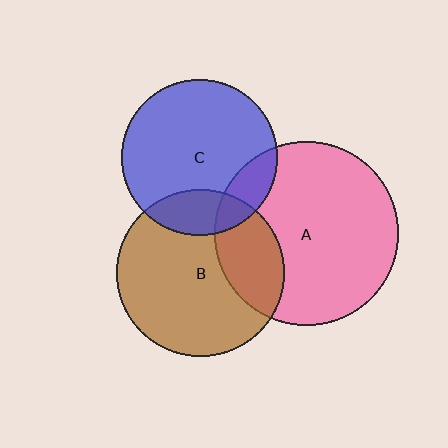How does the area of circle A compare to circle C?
Approximately 1.4 times.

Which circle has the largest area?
Circle A (pink).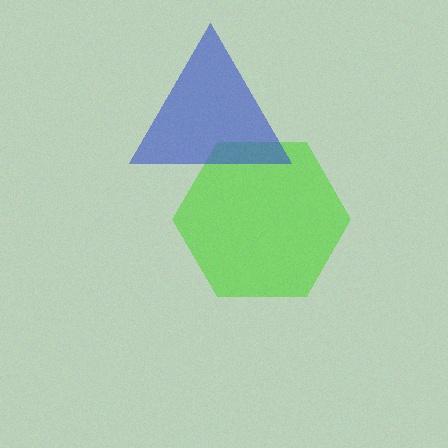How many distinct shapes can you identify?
There are 2 distinct shapes: a lime hexagon, a blue triangle.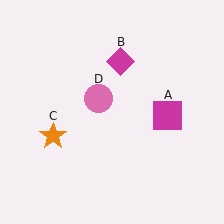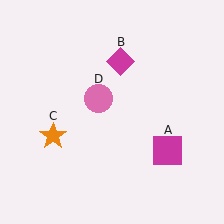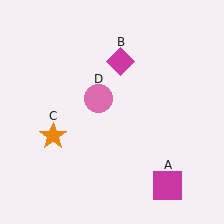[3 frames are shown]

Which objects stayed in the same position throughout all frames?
Magenta diamond (object B) and orange star (object C) and pink circle (object D) remained stationary.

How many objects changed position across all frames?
1 object changed position: magenta square (object A).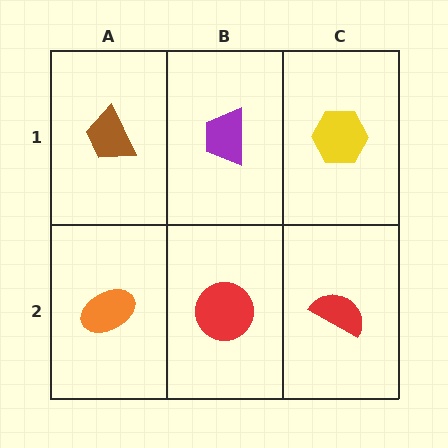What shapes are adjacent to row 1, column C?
A red semicircle (row 2, column C), a purple trapezoid (row 1, column B).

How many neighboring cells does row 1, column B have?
3.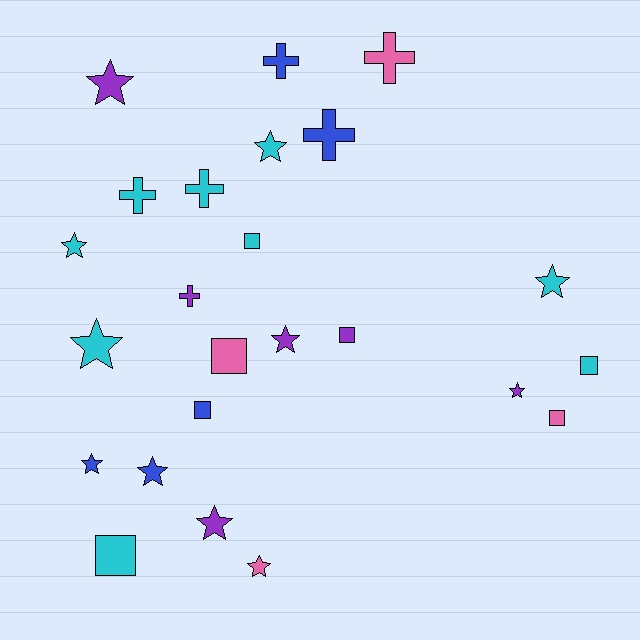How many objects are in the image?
There are 24 objects.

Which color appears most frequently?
Cyan, with 9 objects.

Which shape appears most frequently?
Star, with 11 objects.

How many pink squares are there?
There are 2 pink squares.